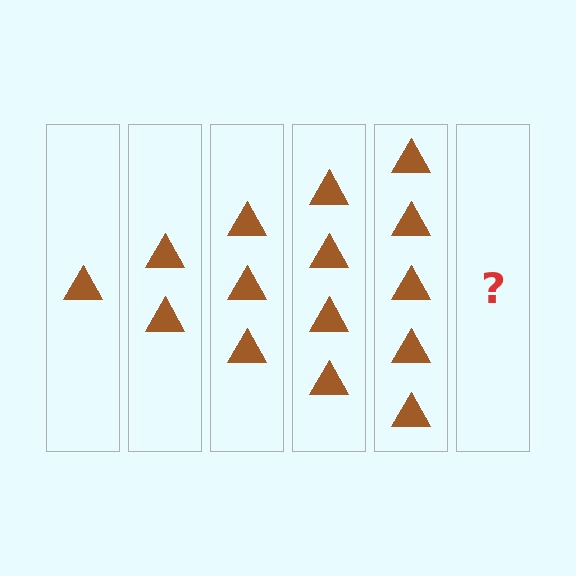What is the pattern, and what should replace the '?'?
The pattern is that each step adds one more triangle. The '?' should be 6 triangles.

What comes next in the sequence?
The next element should be 6 triangles.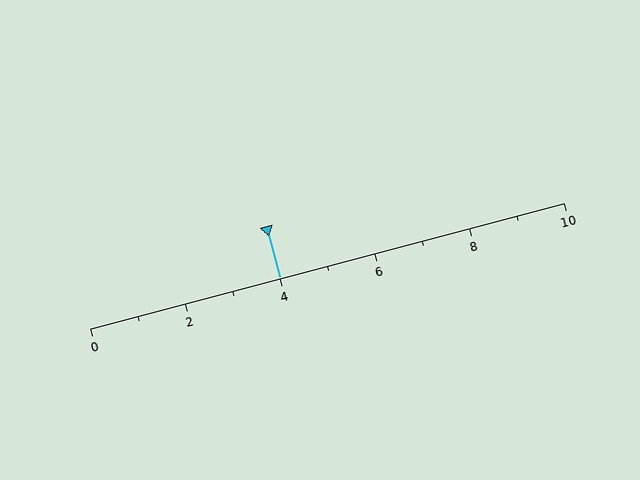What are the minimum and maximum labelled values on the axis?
The axis runs from 0 to 10.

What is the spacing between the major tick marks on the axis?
The major ticks are spaced 2 apart.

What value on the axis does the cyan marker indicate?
The marker indicates approximately 4.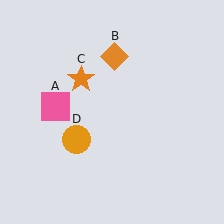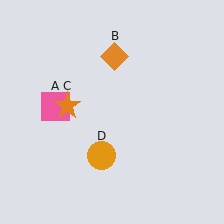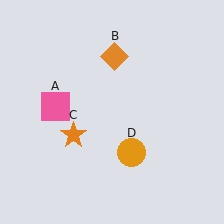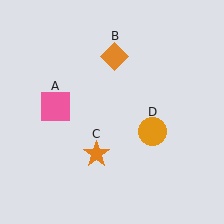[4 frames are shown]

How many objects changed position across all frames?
2 objects changed position: orange star (object C), orange circle (object D).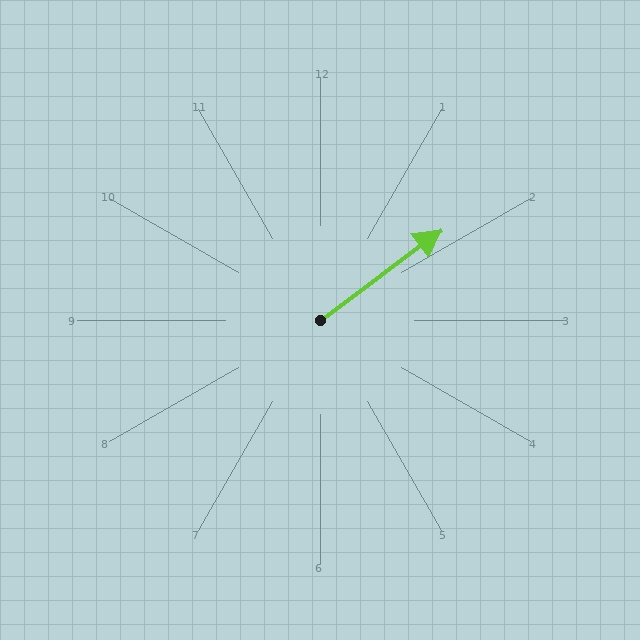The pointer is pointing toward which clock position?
Roughly 2 o'clock.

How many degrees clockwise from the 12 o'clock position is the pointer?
Approximately 53 degrees.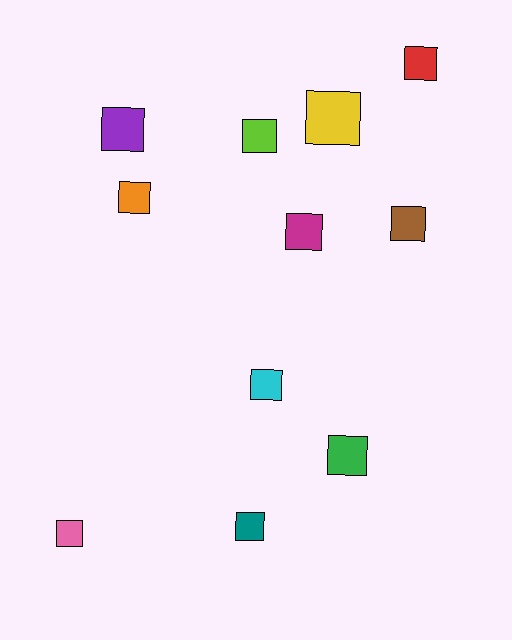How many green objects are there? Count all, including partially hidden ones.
There is 1 green object.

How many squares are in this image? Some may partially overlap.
There are 11 squares.